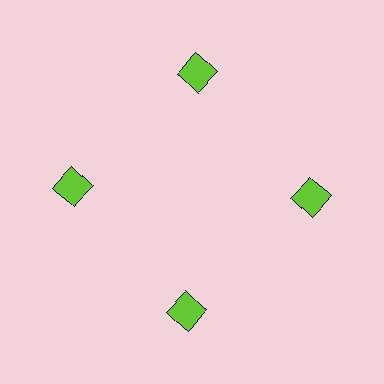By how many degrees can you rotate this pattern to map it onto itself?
The pattern maps onto itself every 90 degrees of rotation.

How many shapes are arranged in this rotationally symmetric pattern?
There are 4 shapes, arranged in 4 groups of 1.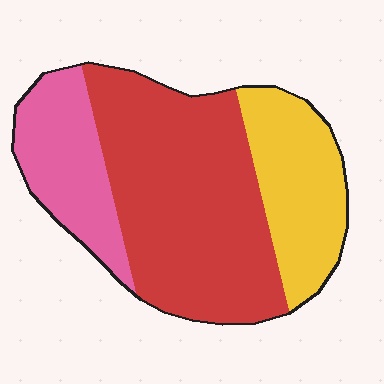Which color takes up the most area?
Red, at roughly 55%.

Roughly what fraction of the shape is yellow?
Yellow takes up less than a quarter of the shape.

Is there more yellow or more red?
Red.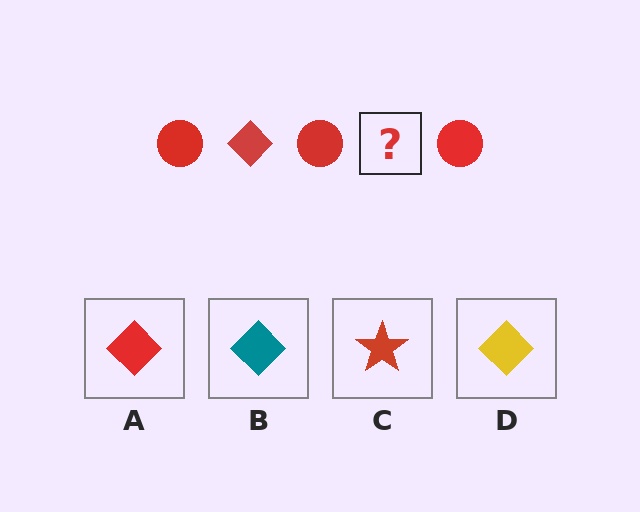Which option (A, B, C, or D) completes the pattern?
A.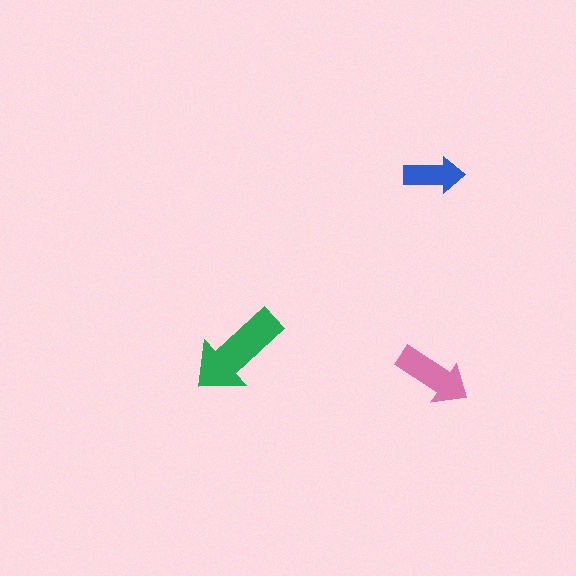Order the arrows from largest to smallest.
the green one, the pink one, the blue one.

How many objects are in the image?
There are 3 objects in the image.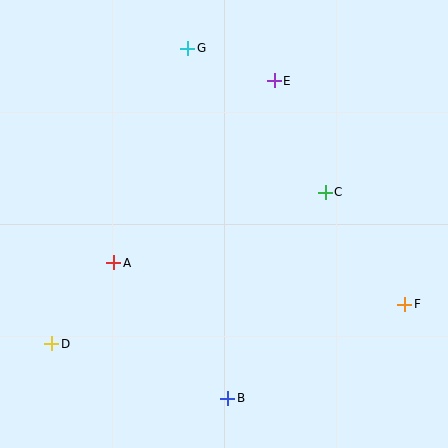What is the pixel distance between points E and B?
The distance between E and B is 321 pixels.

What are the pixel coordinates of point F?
Point F is at (405, 304).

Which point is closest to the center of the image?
Point C at (325, 192) is closest to the center.